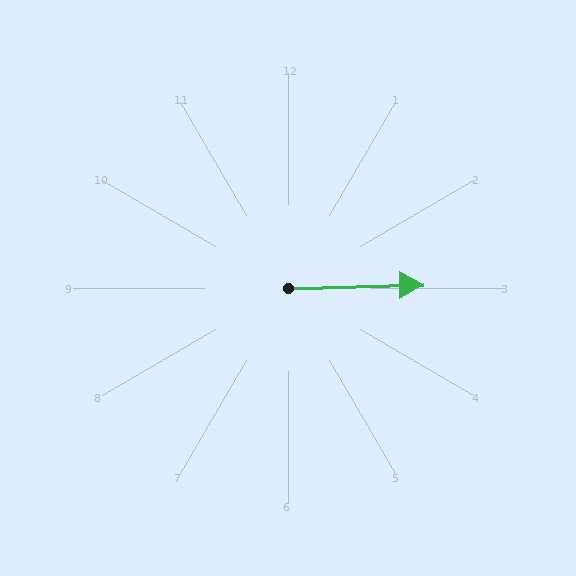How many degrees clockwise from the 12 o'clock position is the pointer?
Approximately 89 degrees.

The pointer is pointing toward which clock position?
Roughly 3 o'clock.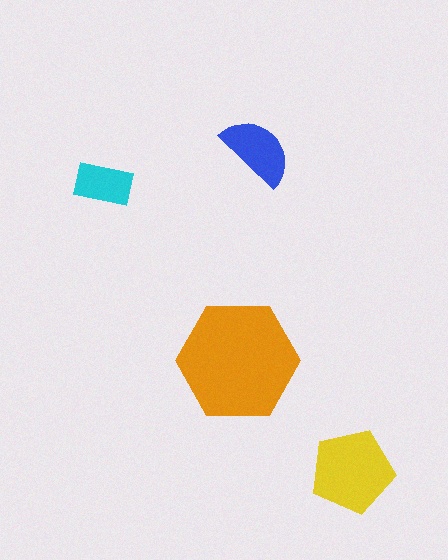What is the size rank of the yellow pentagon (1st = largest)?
2nd.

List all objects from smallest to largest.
The cyan rectangle, the blue semicircle, the yellow pentagon, the orange hexagon.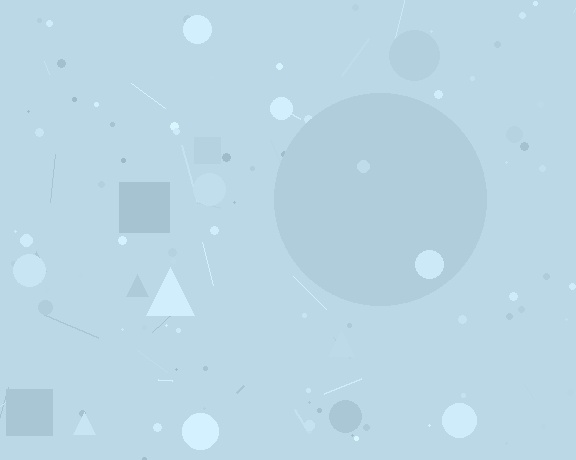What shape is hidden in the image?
A circle is hidden in the image.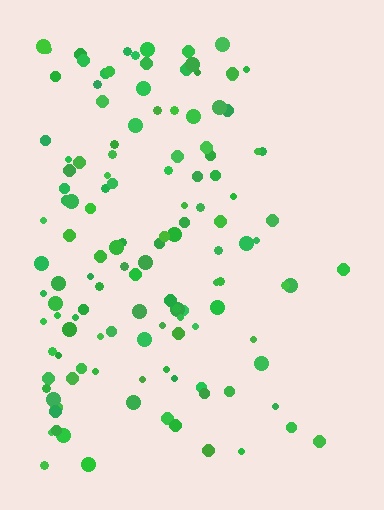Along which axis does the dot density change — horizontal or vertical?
Horizontal.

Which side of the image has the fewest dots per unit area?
The right.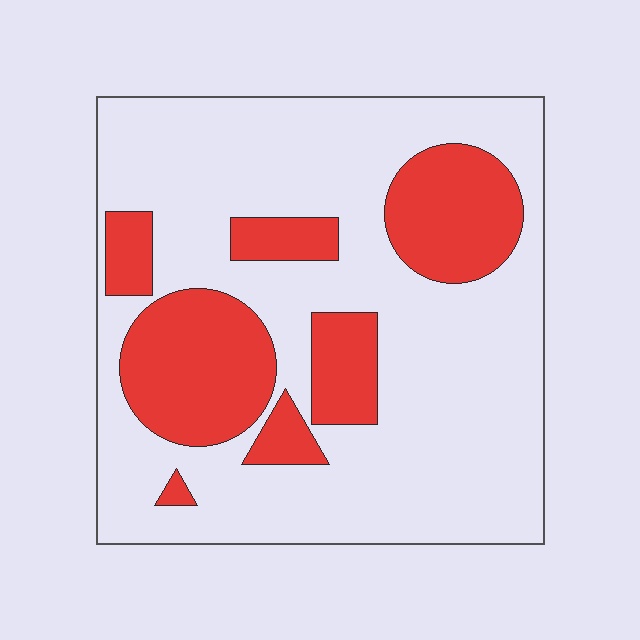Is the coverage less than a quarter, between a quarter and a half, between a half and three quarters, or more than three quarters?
Between a quarter and a half.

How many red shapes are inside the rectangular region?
7.